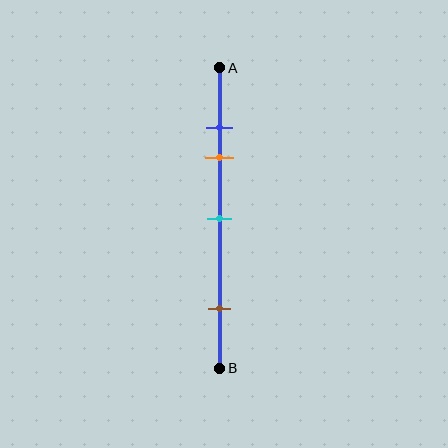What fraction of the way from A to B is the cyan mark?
The cyan mark is approximately 50% (0.5) of the way from A to B.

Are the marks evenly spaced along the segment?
No, the marks are not evenly spaced.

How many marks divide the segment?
There are 4 marks dividing the segment.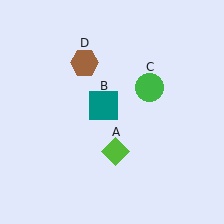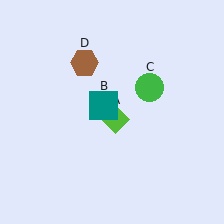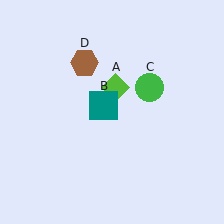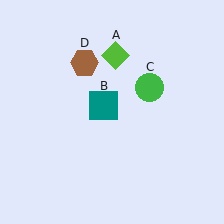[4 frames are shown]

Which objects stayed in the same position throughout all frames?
Teal square (object B) and green circle (object C) and brown hexagon (object D) remained stationary.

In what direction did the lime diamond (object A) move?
The lime diamond (object A) moved up.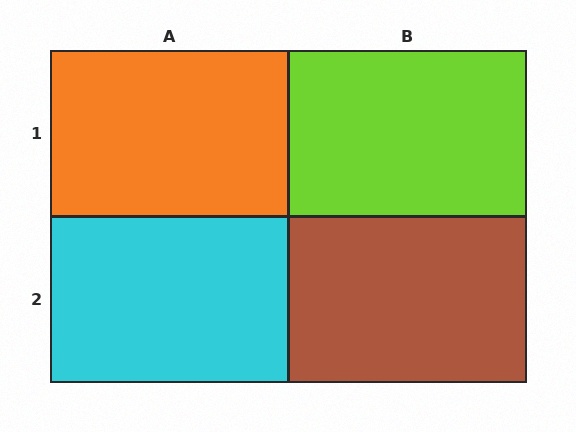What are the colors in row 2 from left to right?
Cyan, brown.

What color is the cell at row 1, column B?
Lime.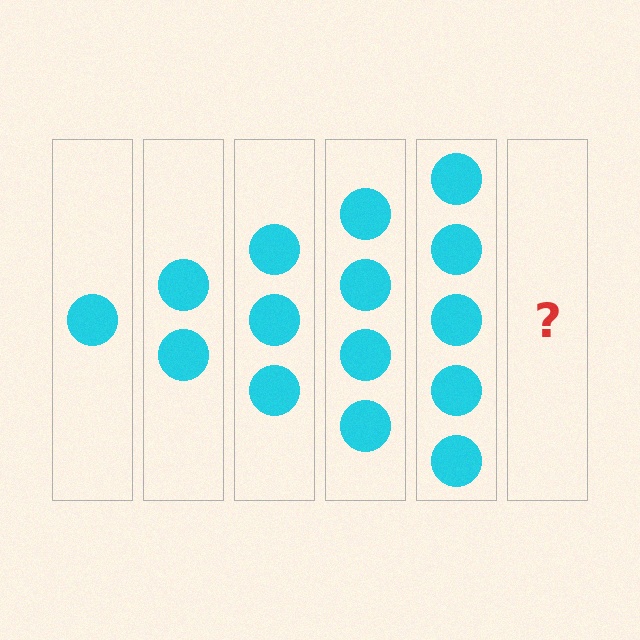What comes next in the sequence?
The next element should be 6 circles.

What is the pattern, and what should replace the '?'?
The pattern is that each step adds one more circle. The '?' should be 6 circles.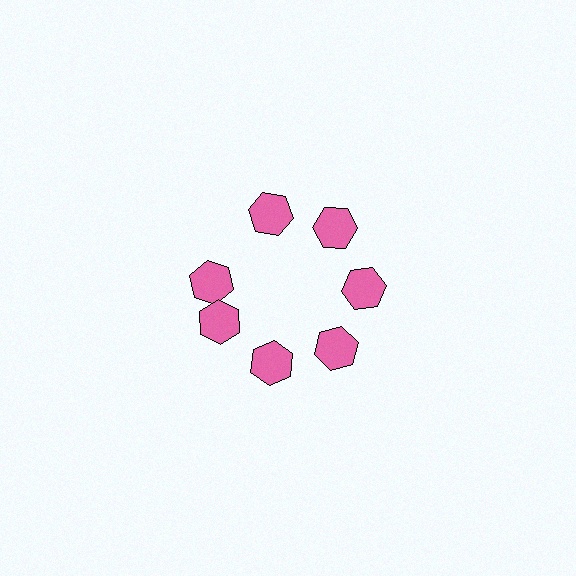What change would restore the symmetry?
The symmetry would be restored by rotating it back into even spacing with its neighbors so that all 7 hexagons sit at equal angles and equal distance from the center.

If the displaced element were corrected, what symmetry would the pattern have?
It would have 7-fold rotational symmetry — the pattern would map onto itself every 51 degrees.